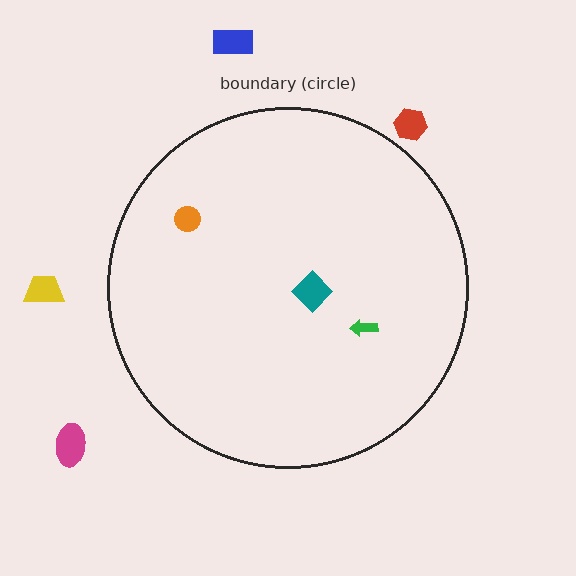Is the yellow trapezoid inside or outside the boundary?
Outside.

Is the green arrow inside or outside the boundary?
Inside.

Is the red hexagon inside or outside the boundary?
Outside.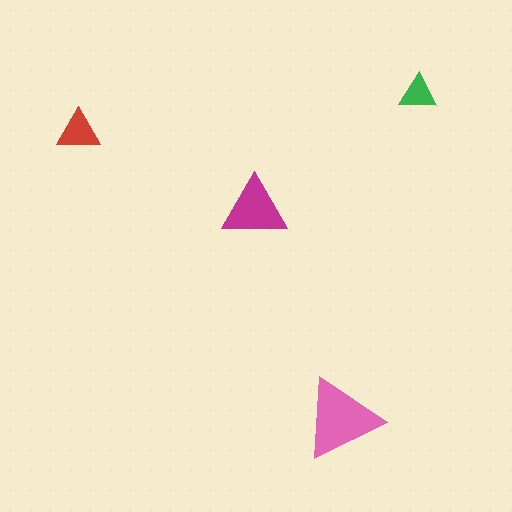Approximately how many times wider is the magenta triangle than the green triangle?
About 1.5 times wider.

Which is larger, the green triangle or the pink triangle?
The pink one.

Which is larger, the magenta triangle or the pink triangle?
The pink one.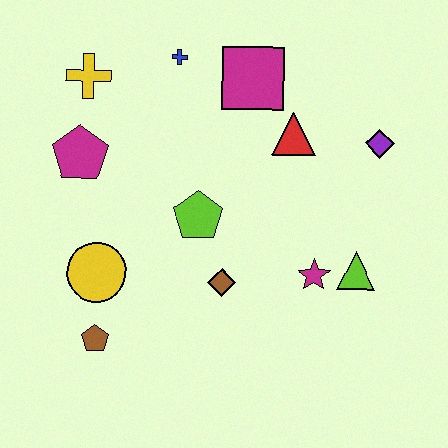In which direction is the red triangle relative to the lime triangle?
The red triangle is above the lime triangle.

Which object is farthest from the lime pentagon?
The purple diamond is farthest from the lime pentagon.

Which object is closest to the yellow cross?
The magenta pentagon is closest to the yellow cross.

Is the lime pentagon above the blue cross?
No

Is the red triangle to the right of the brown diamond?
Yes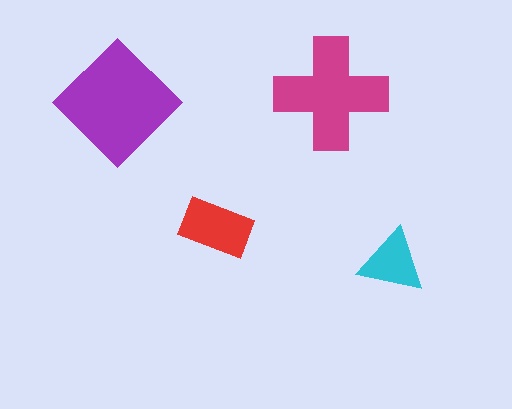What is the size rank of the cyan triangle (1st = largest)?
4th.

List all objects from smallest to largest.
The cyan triangle, the red rectangle, the magenta cross, the purple diamond.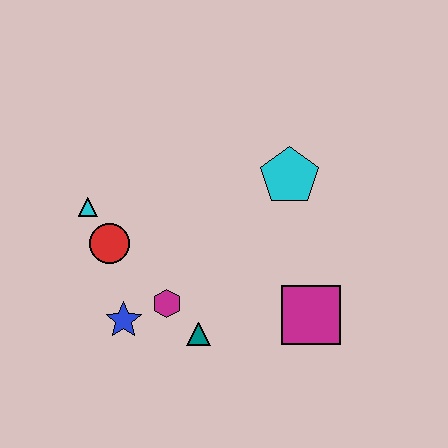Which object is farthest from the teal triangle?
The cyan pentagon is farthest from the teal triangle.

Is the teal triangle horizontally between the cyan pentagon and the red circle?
Yes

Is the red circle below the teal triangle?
No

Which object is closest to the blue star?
The magenta hexagon is closest to the blue star.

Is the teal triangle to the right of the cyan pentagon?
No